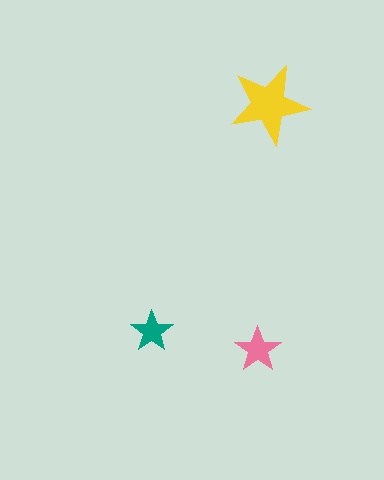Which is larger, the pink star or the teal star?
The pink one.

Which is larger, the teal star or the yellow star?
The yellow one.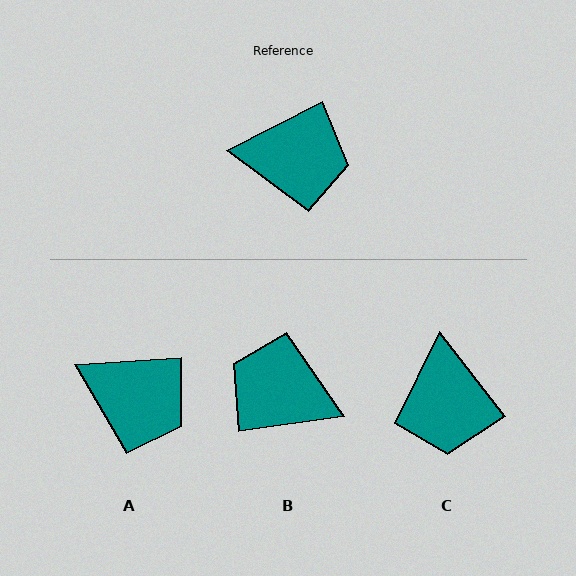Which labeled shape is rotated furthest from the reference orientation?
B, about 161 degrees away.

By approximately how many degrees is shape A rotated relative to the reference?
Approximately 23 degrees clockwise.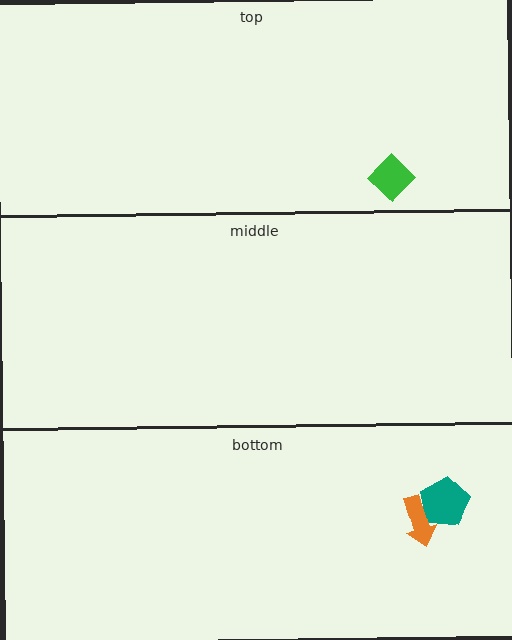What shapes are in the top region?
The green diamond.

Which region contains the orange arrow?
The bottom region.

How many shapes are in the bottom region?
2.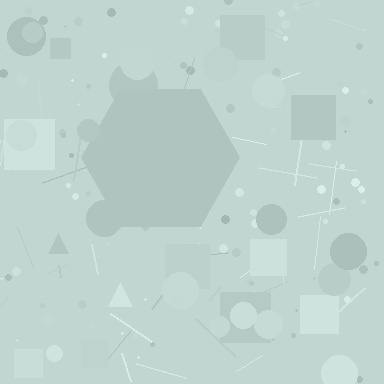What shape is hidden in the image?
A hexagon is hidden in the image.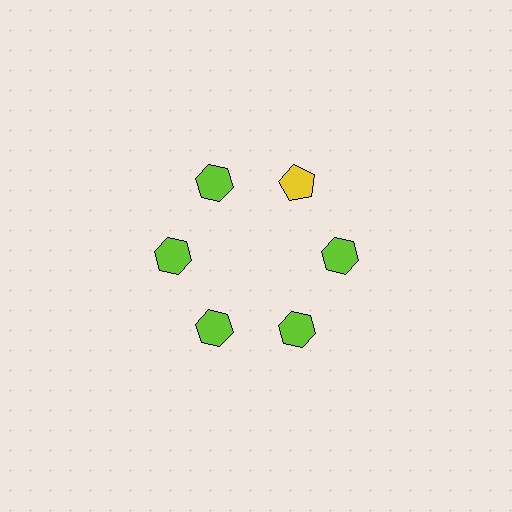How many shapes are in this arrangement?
There are 6 shapes arranged in a ring pattern.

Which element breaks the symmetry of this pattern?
The yellow pentagon at roughly the 1 o'clock position breaks the symmetry. All other shapes are lime hexagons.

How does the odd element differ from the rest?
It differs in both color (yellow instead of lime) and shape (pentagon instead of hexagon).